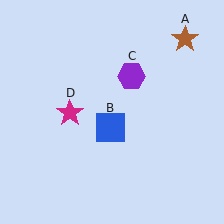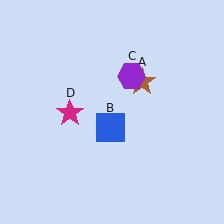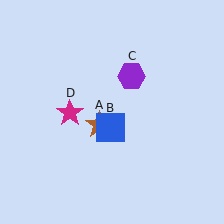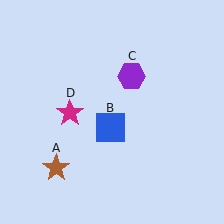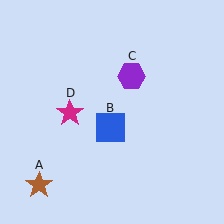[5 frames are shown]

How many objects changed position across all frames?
1 object changed position: brown star (object A).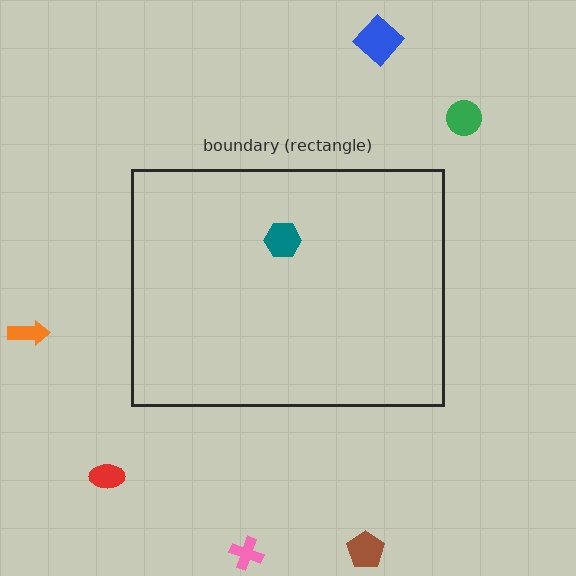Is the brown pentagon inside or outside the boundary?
Outside.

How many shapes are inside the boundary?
1 inside, 6 outside.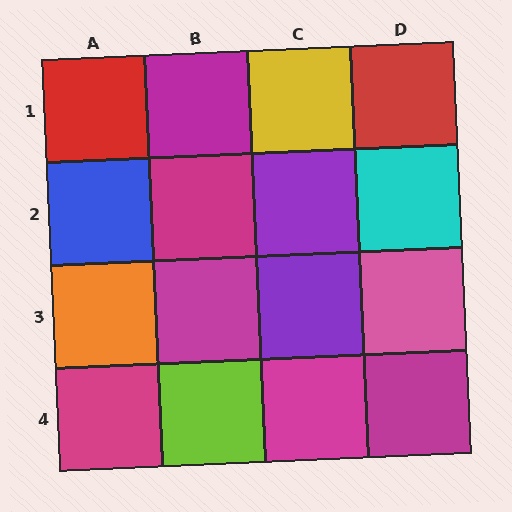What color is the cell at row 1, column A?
Red.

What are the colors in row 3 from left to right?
Orange, magenta, purple, pink.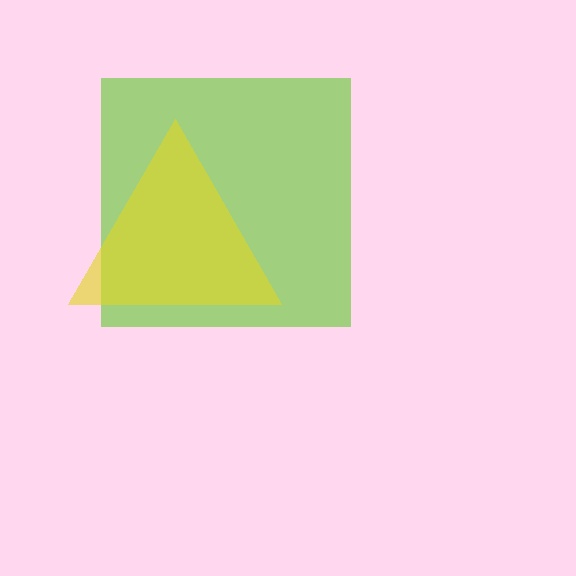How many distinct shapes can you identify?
There are 2 distinct shapes: a lime square, a yellow triangle.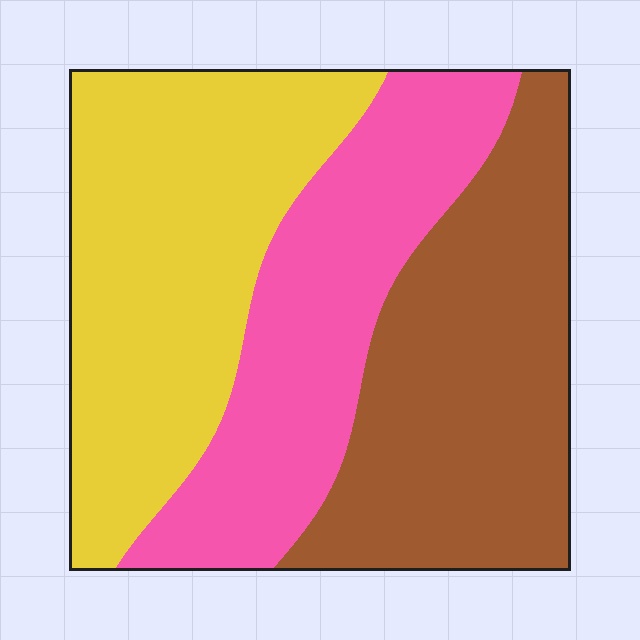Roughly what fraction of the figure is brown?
Brown covers roughly 35% of the figure.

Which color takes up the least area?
Pink, at roughly 30%.